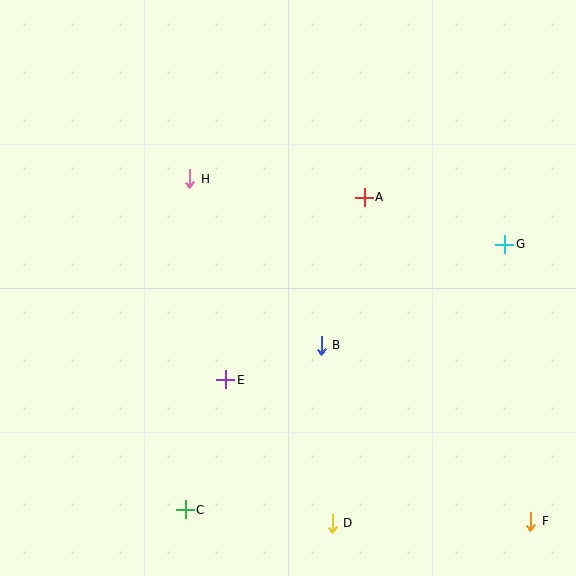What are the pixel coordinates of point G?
Point G is at (505, 244).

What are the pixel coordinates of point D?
Point D is at (332, 523).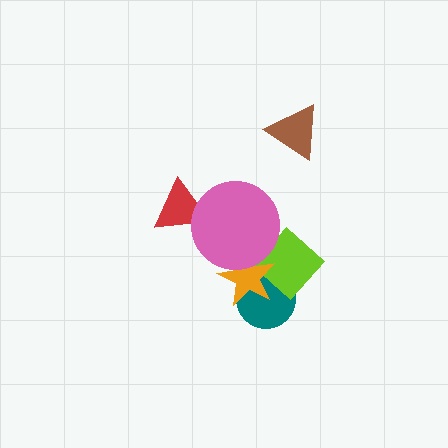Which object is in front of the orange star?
The pink circle is in front of the orange star.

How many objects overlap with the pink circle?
3 objects overlap with the pink circle.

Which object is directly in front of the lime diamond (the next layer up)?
The orange star is directly in front of the lime diamond.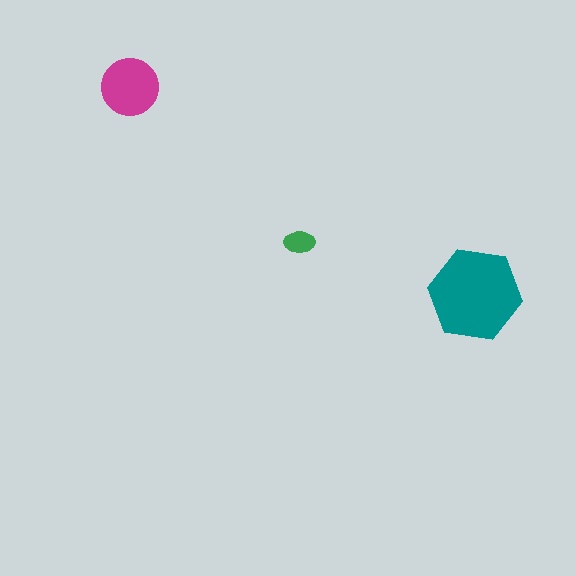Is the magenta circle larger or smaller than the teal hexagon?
Smaller.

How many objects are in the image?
There are 3 objects in the image.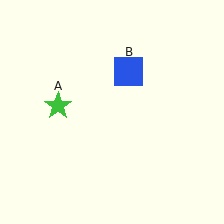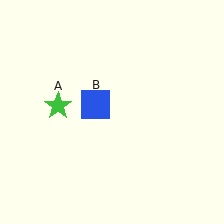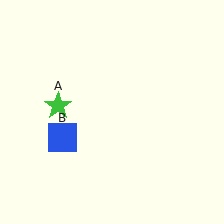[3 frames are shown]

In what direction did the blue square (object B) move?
The blue square (object B) moved down and to the left.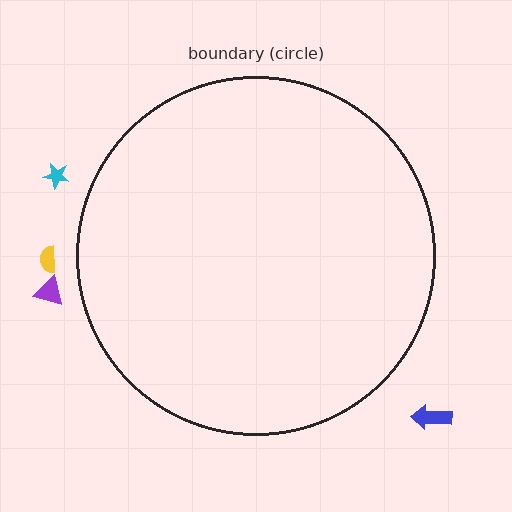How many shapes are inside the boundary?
0 inside, 4 outside.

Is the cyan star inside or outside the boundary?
Outside.